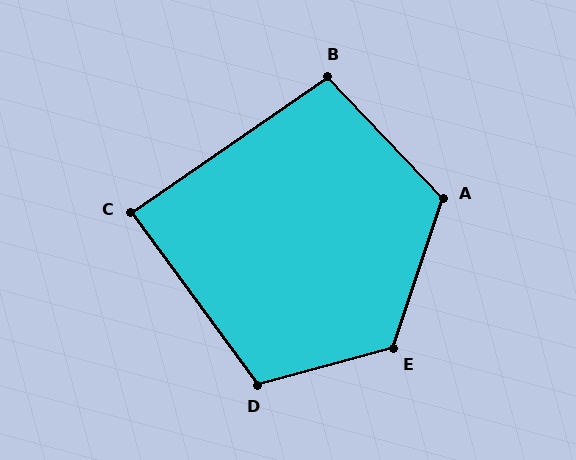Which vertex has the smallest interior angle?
C, at approximately 88 degrees.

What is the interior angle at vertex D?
Approximately 111 degrees (obtuse).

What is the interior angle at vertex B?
Approximately 99 degrees (obtuse).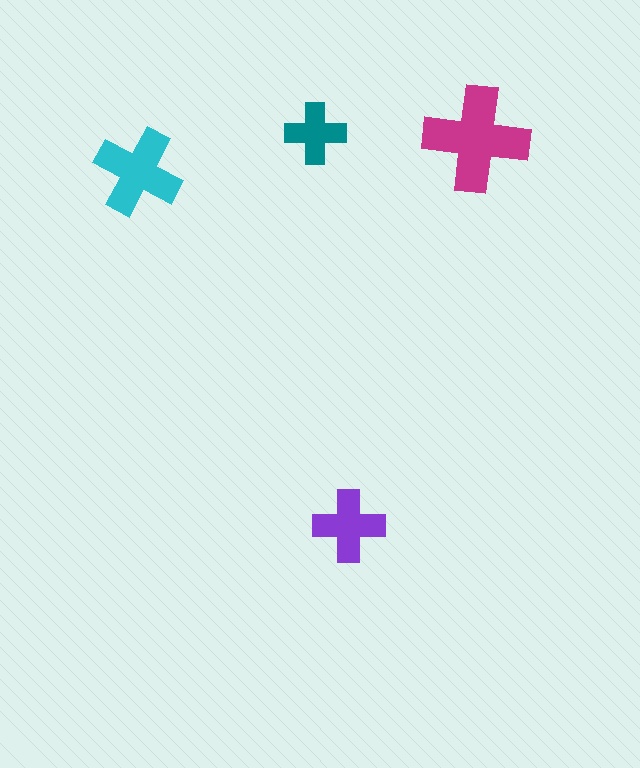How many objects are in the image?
There are 4 objects in the image.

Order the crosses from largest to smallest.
the magenta one, the cyan one, the purple one, the teal one.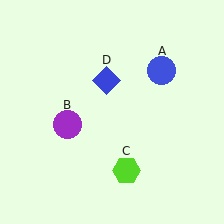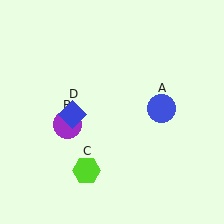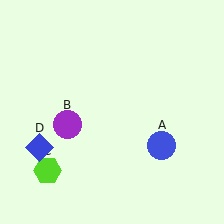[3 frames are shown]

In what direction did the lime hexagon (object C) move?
The lime hexagon (object C) moved left.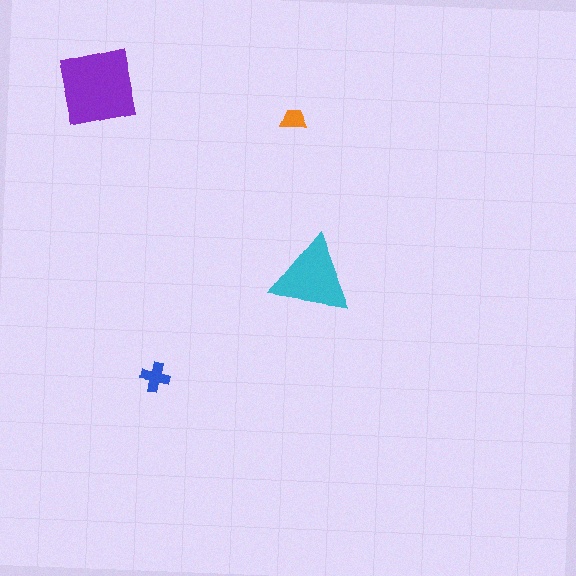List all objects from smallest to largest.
The orange trapezoid, the blue cross, the cyan triangle, the purple square.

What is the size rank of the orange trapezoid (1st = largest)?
4th.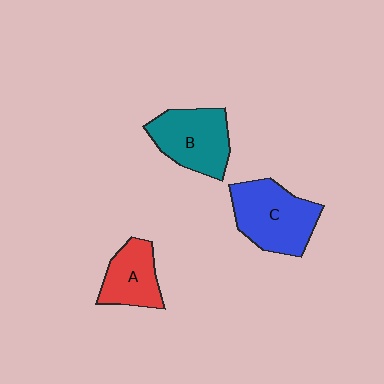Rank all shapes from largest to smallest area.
From largest to smallest: C (blue), B (teal), A (red).